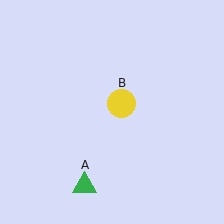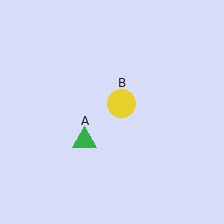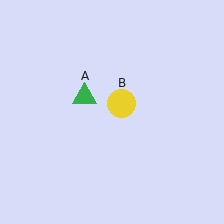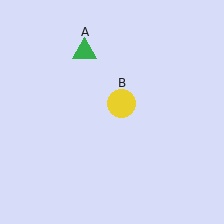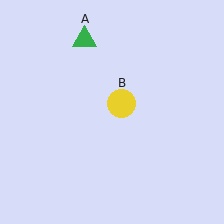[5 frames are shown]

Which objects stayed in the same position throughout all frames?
Yellow circle (object B) remained stationary.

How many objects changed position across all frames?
1 object changed position: green triangle (object A).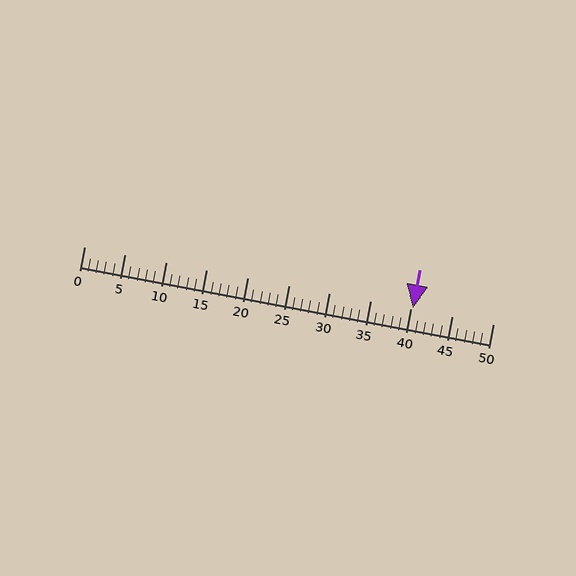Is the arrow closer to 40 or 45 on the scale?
The arrow is closer to 40.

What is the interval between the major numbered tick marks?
The major tick marks are spaced 5 units apart.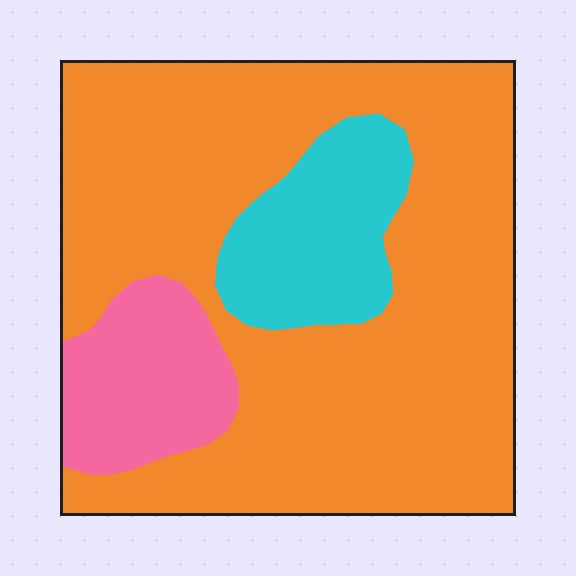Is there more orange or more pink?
Orange.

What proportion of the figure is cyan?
Cyan takes up about one eighth (1/8) of the figure.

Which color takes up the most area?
Orange, at roughly 75%.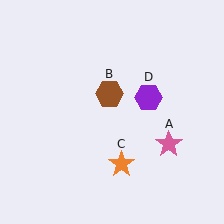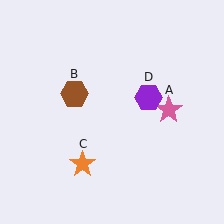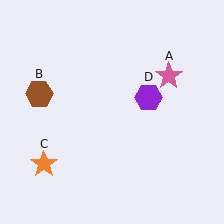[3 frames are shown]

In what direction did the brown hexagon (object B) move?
The brown hexagon (object B) moved left.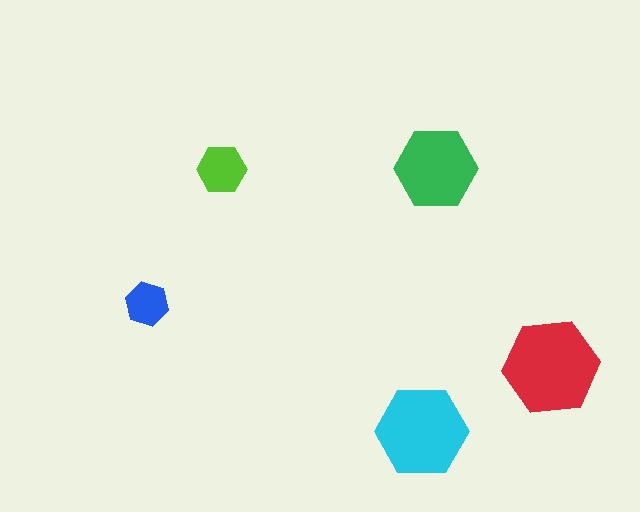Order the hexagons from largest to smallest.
the red one, the cyan one, the green one, the lime one, the blue one.